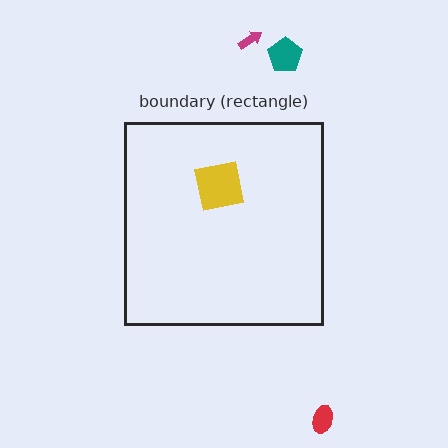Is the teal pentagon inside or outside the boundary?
Outside.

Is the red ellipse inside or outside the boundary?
Outside.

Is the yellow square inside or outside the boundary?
Inside.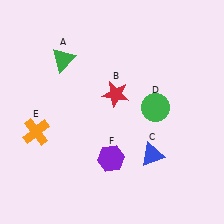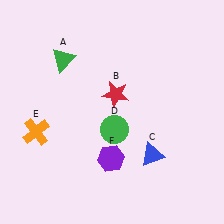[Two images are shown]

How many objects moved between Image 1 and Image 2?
1 object moved between the two images.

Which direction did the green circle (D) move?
The green circle (D) moved left.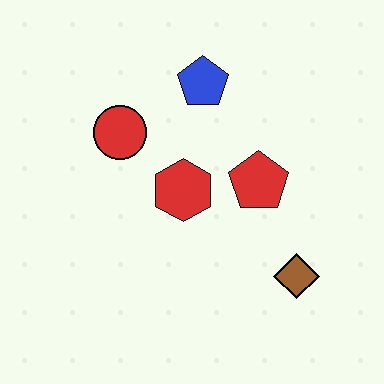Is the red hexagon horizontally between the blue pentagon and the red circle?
Yes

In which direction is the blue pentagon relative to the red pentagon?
The blue pentagon is above the red pentagon.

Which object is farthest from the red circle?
The brown diamond is farthest from the red circle.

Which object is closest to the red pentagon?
The red hexagon is closest to the red pentagon.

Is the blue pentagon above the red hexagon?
Yes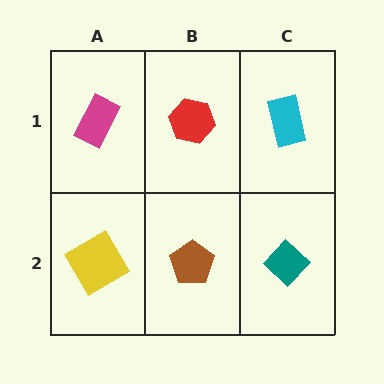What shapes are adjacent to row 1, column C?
A teal diamond (row 2, column C), a red hexagon (row 1, column B).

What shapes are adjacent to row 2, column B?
A red hexagon (row 1, column B), a yellow diamond (row 2, column A), a teal diamond (row 2, column C).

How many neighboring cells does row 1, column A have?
2.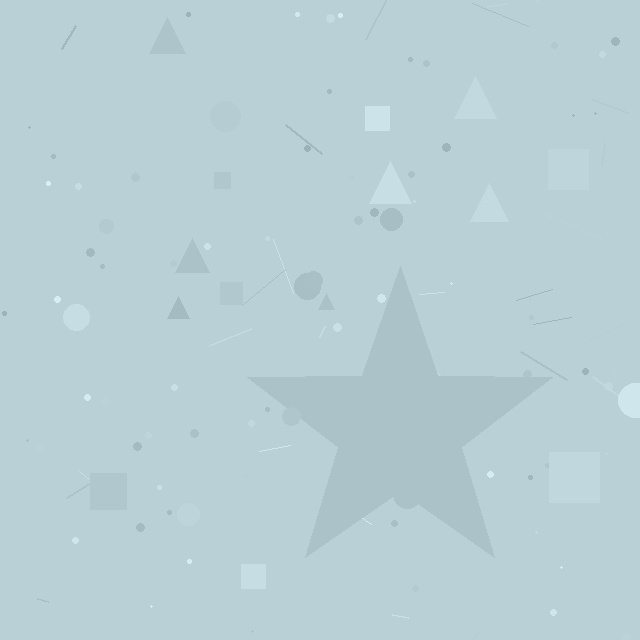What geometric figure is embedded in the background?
A star is embedded in the background.